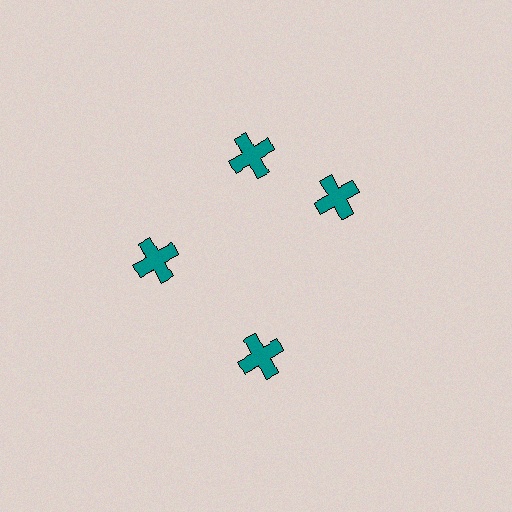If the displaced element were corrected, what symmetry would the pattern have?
It would have 4-fold rotational symmetry — the pattern would map onto itself every 90 degrees.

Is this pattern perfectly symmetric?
No. The 4 teal crosses are arranged in a ring, but one element near the 3 o'clock position is rotated out of alignment along the ring, breaking the 4-fold rotational symmetry.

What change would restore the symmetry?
The symmetry would be restored by rotating it back into even spacing with its neighbors so that all 4 crosses sit at equal angles and equal distance from the center.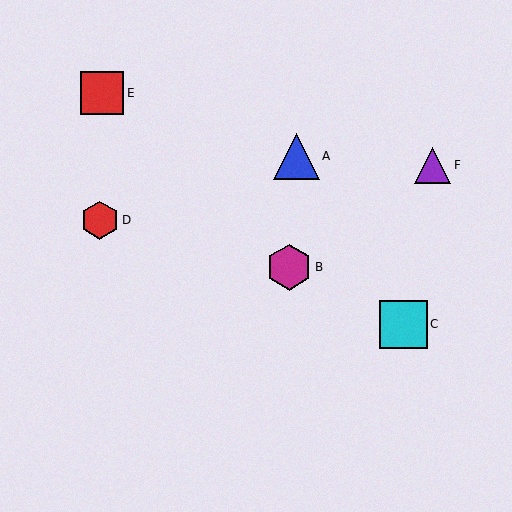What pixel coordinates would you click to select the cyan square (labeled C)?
Click at (403, 324) to select the cyan square C.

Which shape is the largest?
The cyan square (labeled C) is the largest.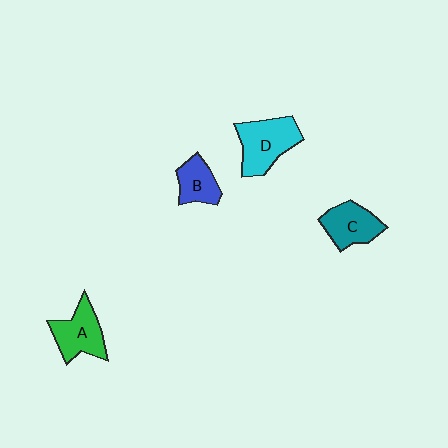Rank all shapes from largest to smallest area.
From largest to smallest: D (cyan), A (green), C (teal), B (blue).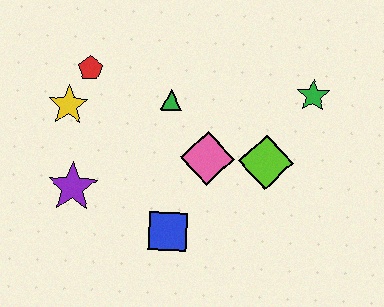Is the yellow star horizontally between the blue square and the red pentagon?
No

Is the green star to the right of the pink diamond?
Yes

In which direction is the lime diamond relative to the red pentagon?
The lime diamond is to the right of the red pentagon.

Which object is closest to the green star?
The lime diamond is closest to the green star.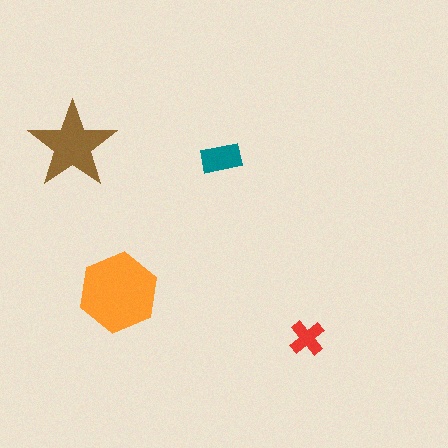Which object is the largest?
The orange hexagon.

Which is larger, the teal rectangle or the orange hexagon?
The orange hexagon.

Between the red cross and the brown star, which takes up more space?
The brown star.